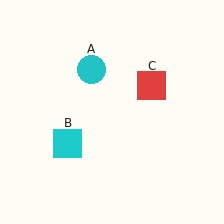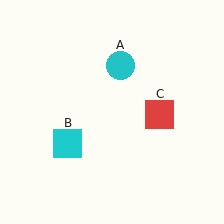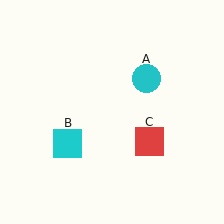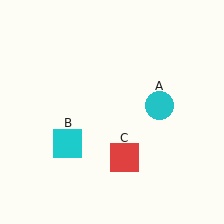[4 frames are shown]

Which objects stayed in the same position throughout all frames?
Cyan square (object B) remained stationary.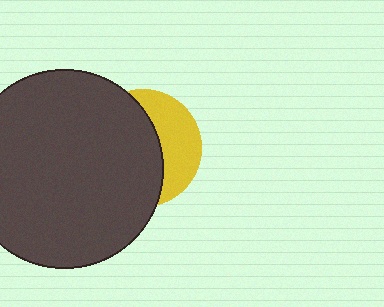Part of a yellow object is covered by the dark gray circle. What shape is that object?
It is a circle.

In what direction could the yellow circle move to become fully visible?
The yellow circle could move right. That would shift it out from behind the dark gray circle entirely.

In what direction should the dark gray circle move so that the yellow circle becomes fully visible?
The dark gray circle should move left. That is the shortest direction to clear the overlap and leave the yellow circle fully visible.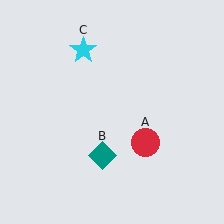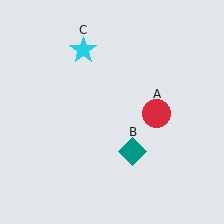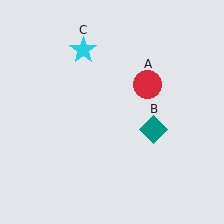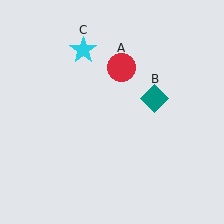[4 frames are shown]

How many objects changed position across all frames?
2 objects changed position: red circle (object A), teal diamond (object B).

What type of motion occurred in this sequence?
The red circle (object A), teal diamond (object B) rotated counterclockwise around the center of the scene.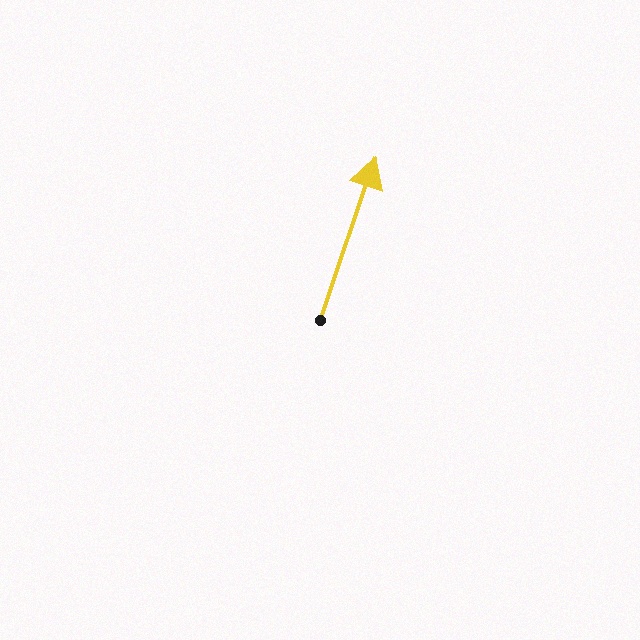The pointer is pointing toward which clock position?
Roughly 1 o'clock.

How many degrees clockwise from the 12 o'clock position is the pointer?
Approximately 19 degrees.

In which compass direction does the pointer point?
North.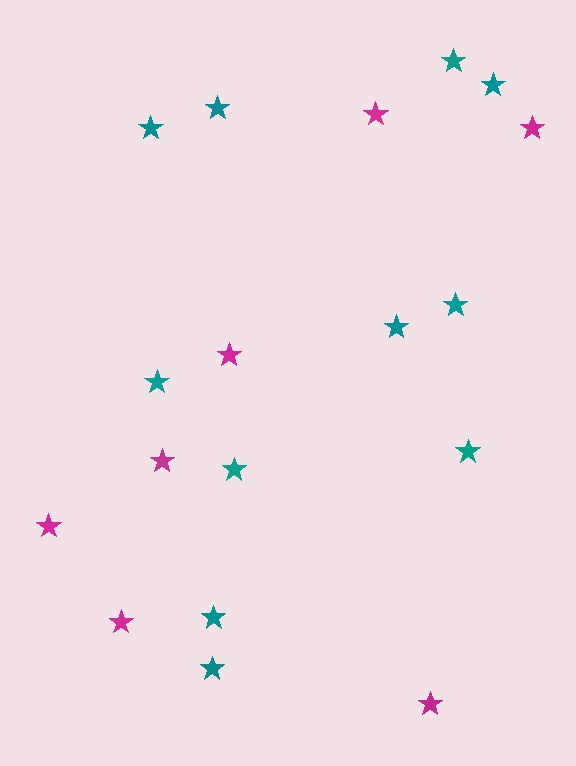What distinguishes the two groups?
There are 2 groups: one group of magenta stars (7) and one group of teal stars (11).